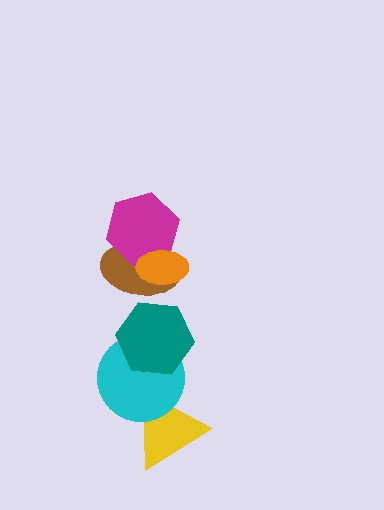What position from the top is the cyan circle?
The cyan circle is 5th from the top.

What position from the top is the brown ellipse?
The brown ellipse is 3rd from the top.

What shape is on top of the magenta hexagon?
The orange ellipse is on top of the magenta hexagon.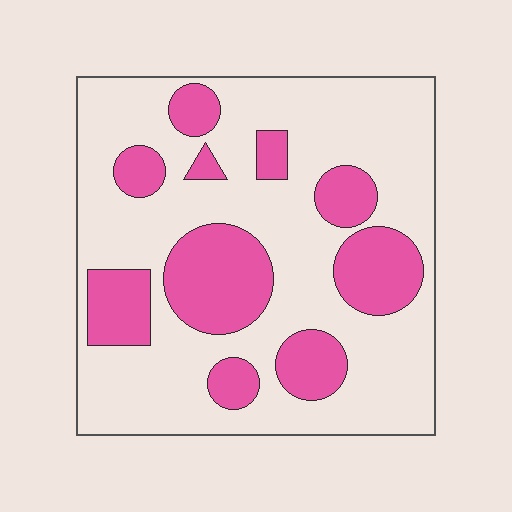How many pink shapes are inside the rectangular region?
10.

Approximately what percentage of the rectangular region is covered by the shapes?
Approximately 30%.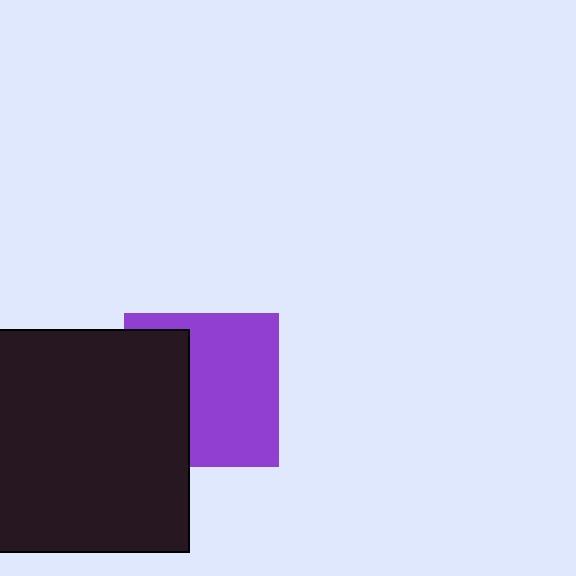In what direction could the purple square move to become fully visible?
The purple square could move right. That would shift it out from behind the black square entirely.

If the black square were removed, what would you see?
You would see the complete purple square.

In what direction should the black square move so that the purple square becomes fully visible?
The black square should move left. That is the shortest direction to clear the overlap and leave the purple square fully visible.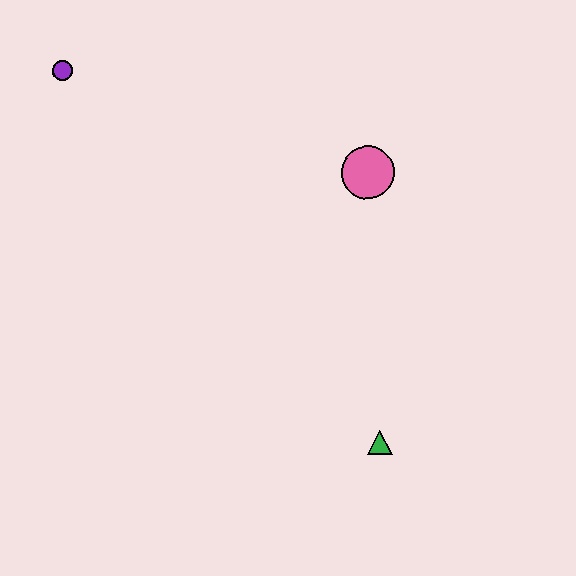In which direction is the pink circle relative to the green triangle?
The pink circle is above the green triangle.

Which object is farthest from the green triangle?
The purple circle is farthest from the green triangle.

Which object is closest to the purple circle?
The pink circle is closest to the purple circle.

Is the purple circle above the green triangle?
Yes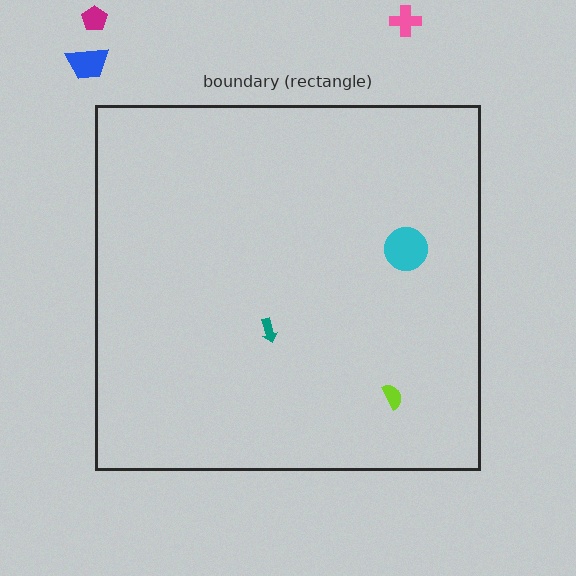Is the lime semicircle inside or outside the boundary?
Inside.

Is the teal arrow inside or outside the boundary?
Inside.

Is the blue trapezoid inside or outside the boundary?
Outside.